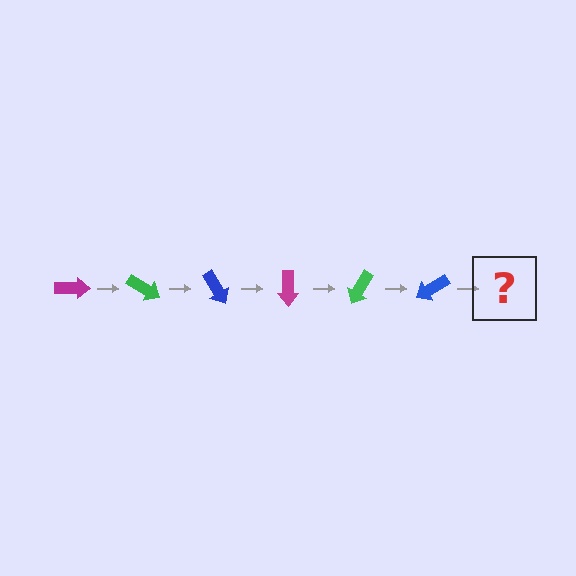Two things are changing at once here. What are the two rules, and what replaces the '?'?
The two rules are that it rotates 30 degrees each step and the color cycles through magenta, green, and blue. The '?' should be a magenta arrow, rotated 180 degrees from the start.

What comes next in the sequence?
The next element should be a magenta arrow, rotated 180 degrees from the start.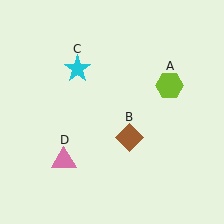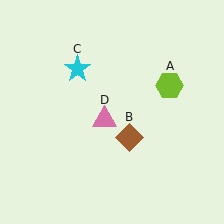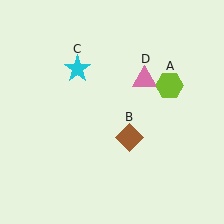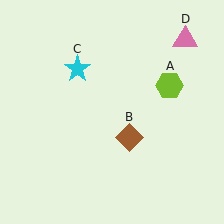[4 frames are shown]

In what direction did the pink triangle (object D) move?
The pink triangle (object D) moved up and to the right.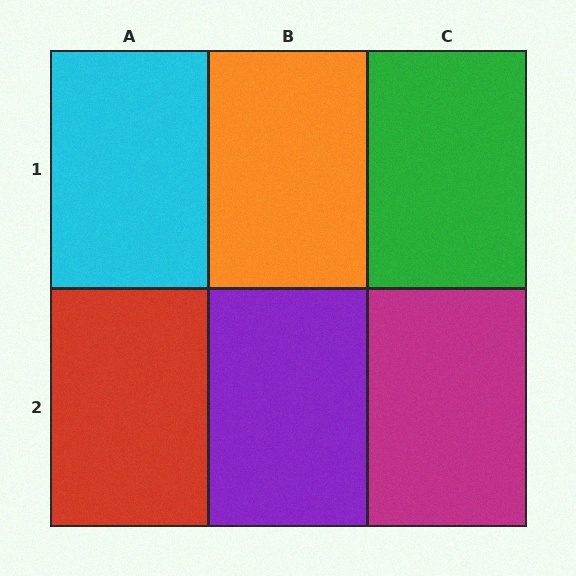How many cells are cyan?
1 cell is cyan.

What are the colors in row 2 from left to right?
Red, purple, magenta.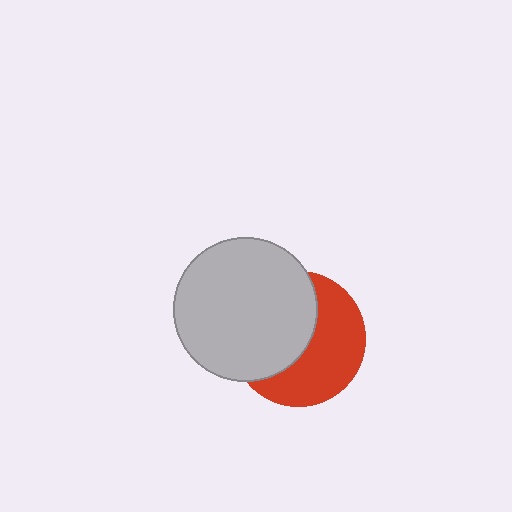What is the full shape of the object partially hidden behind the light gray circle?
The partially hidden object is a red circle.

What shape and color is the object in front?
The object in front is a light gray circle.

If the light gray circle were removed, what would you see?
You would see the complete red circle.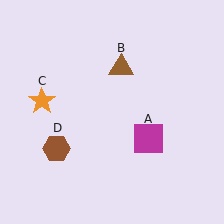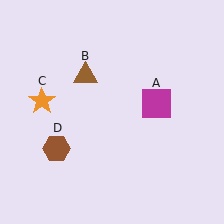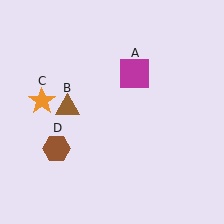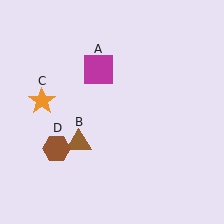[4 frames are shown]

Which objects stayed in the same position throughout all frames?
Orange star (object C) and brown hexagon (object D) remained stationary.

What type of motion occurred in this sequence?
The magenta square (object A), brown triangle (object B) rotated counterclockwise around the center of the scene.